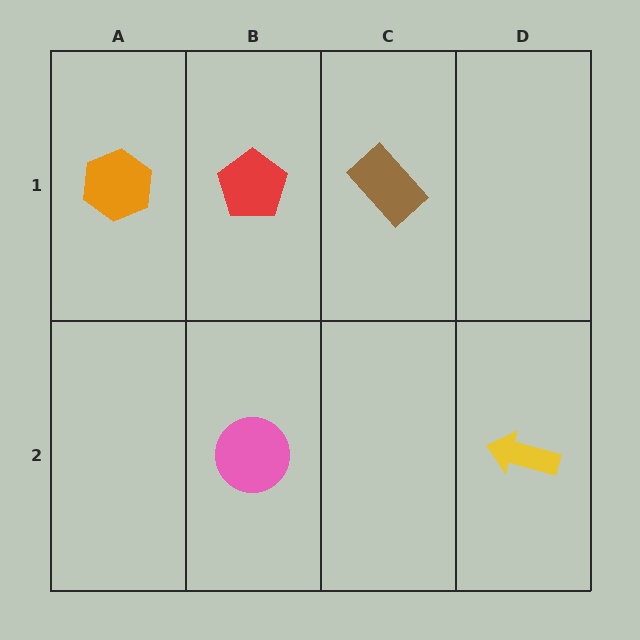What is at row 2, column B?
A pink circle.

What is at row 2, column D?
A yellow arrow.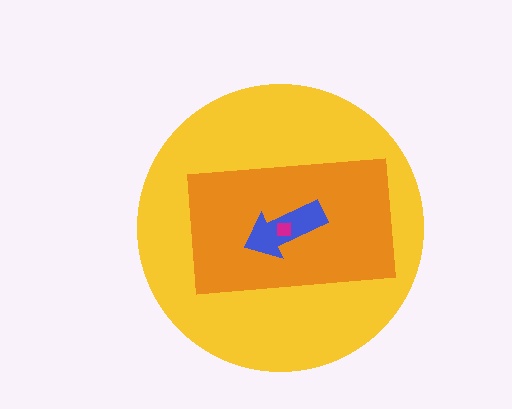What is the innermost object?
The magenta square.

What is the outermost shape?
The yellow circle.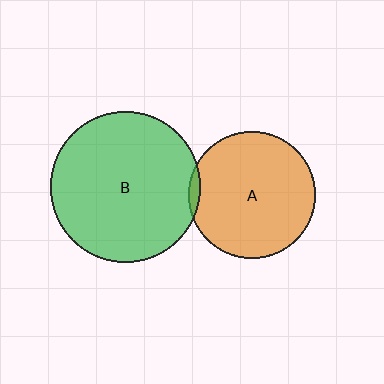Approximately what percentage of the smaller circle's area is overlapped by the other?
Approximately 5%.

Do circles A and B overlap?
Yes.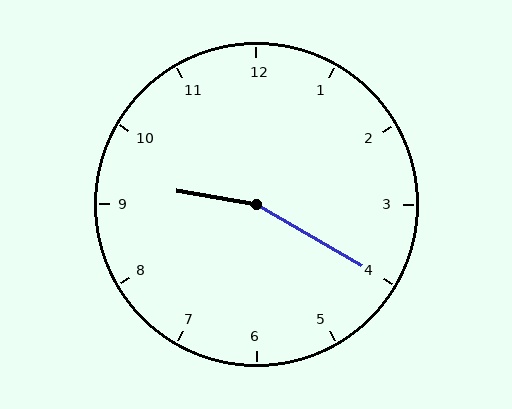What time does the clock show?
9:20.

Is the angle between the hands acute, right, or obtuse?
It is obtuse.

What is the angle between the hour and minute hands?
Approximately 160 degrees.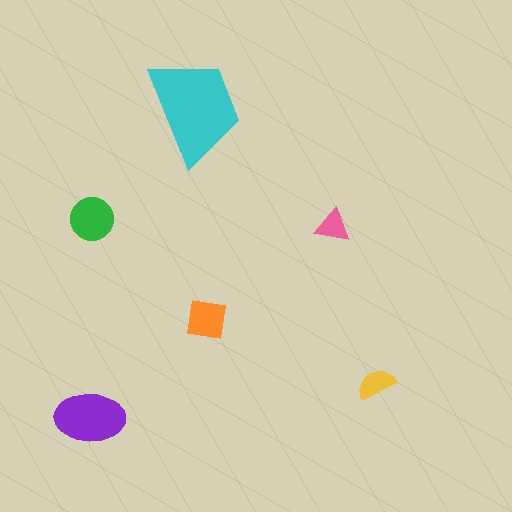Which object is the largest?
The cyan trapezoid.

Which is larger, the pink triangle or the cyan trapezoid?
The cyan trapezoid.